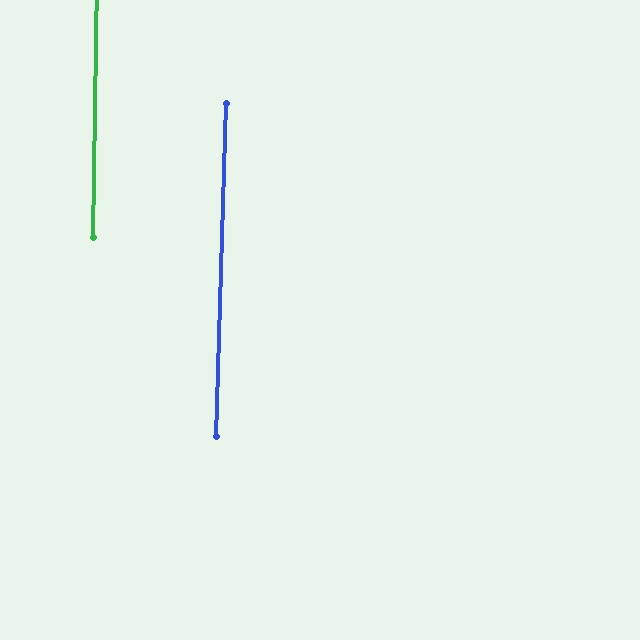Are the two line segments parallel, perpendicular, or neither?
Parallel — their directions differ by only 0.8°.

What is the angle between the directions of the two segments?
Approximately 1 degree.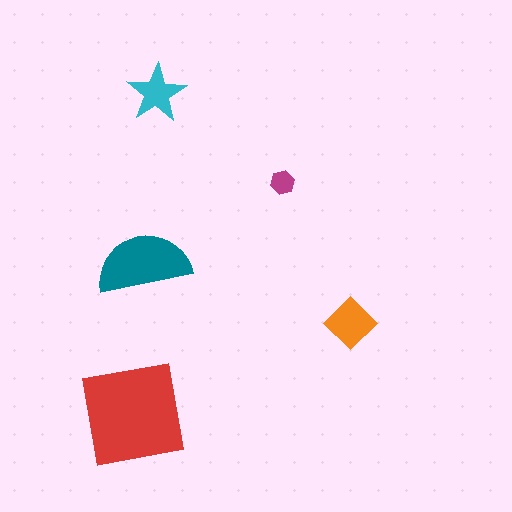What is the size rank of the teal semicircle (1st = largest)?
2nd.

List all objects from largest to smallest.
The red square, the teal semicircle, the orange diamond, the cyan star, the magenta hexagon.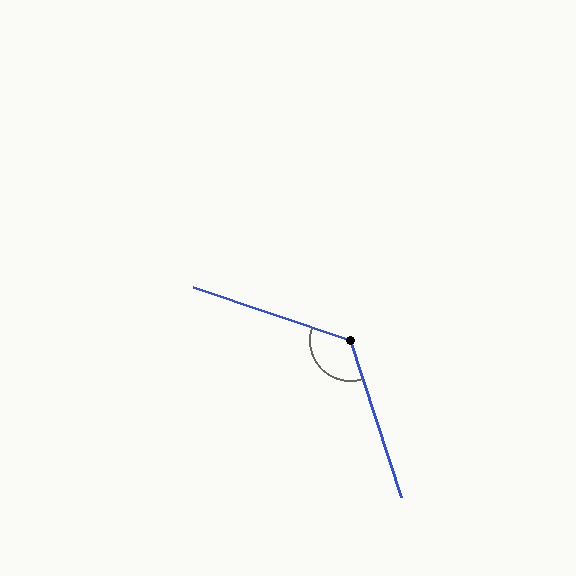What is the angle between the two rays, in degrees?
Approximately 126 degrees.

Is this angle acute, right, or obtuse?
It is obtuse.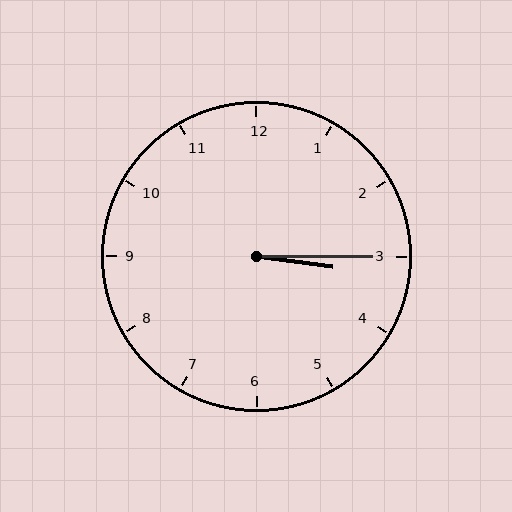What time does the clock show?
3:15.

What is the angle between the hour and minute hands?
Approximately 8 degrees.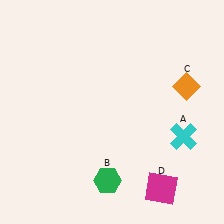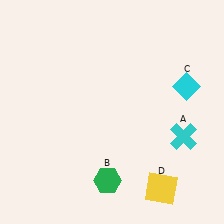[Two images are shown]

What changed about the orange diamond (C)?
In Image 1, C is orange. In Image 2, it changed to cyan.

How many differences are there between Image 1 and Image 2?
There are 2 differences between the two images.